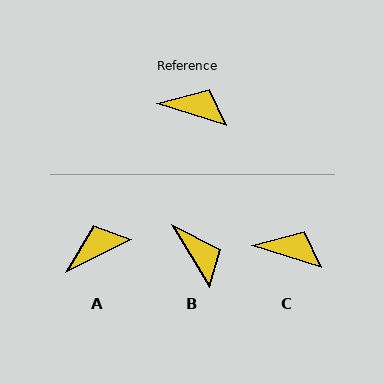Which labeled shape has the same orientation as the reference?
C.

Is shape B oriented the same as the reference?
No, it is off by about 42 degrees.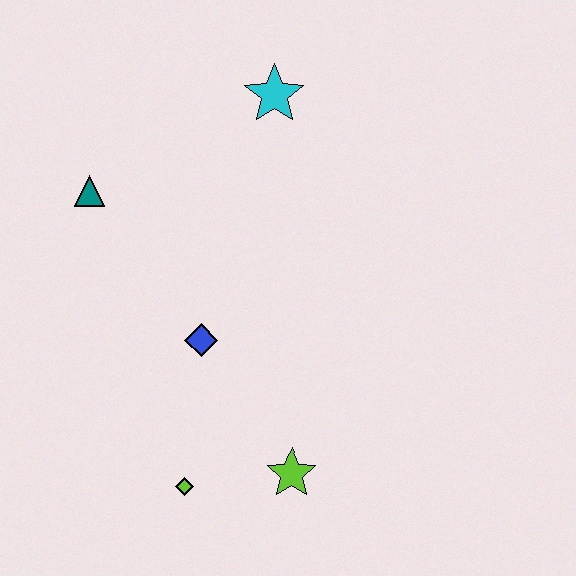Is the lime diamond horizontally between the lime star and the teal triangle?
Yes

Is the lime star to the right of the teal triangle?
Yes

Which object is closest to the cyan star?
The teal triangle is closest to the cyan star.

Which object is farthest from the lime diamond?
The cyan star is farthest from the lime diamond.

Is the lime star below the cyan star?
Yes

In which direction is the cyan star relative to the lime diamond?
The cyan star is above the lime diamond.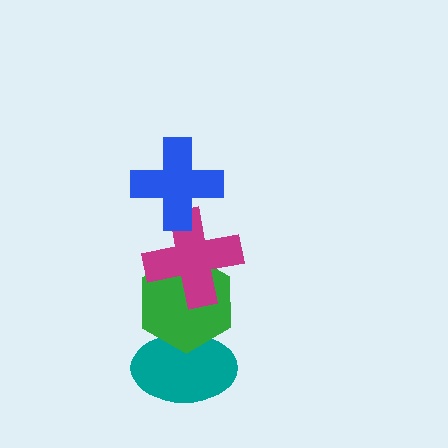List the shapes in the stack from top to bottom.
From top to bottom: the blue cross, the magenta cross, the green hexagon, the teal ellipse.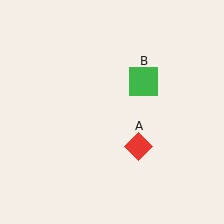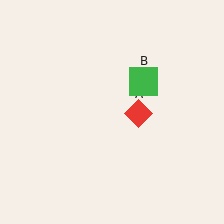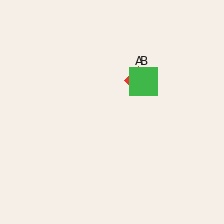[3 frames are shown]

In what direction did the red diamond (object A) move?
The red diamond (object A) moved up.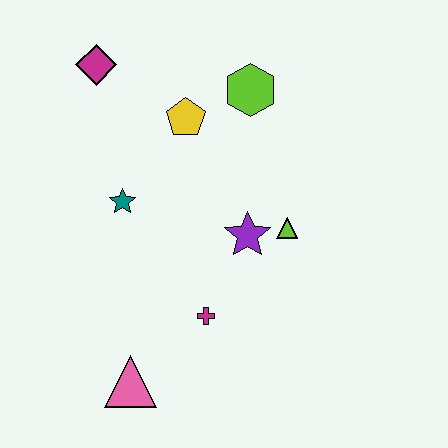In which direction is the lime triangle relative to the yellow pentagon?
The lime triangle is below the yellow pentagon.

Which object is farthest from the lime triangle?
The magenta diamond is farthest from the lime triangle.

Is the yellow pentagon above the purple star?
Yes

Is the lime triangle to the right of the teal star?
Yes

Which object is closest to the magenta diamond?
The yellow pentagon is closest to the magenta diamond.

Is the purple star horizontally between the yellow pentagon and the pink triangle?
No